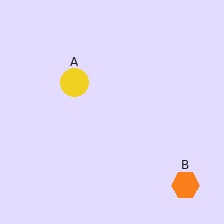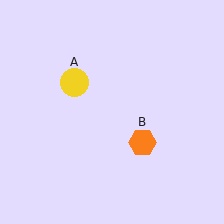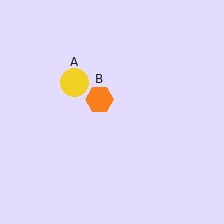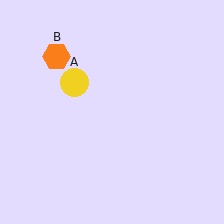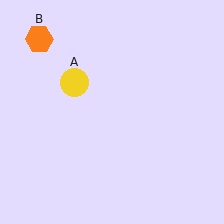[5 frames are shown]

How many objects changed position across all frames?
1 object changed position: orange hexagon (object B).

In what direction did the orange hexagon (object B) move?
The orange hexagon (object B) moved up and to the left.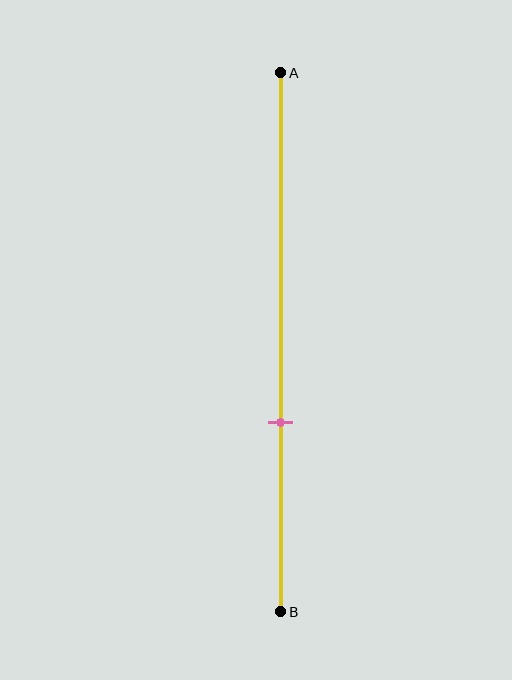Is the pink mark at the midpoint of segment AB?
No, the mark is at about 65% from A, not at the 50% midpoint.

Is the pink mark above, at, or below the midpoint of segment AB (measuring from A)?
The pink mark is below the midpoint of segment AB.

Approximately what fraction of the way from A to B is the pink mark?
The pink mark is approximately 65% of the way from A to B.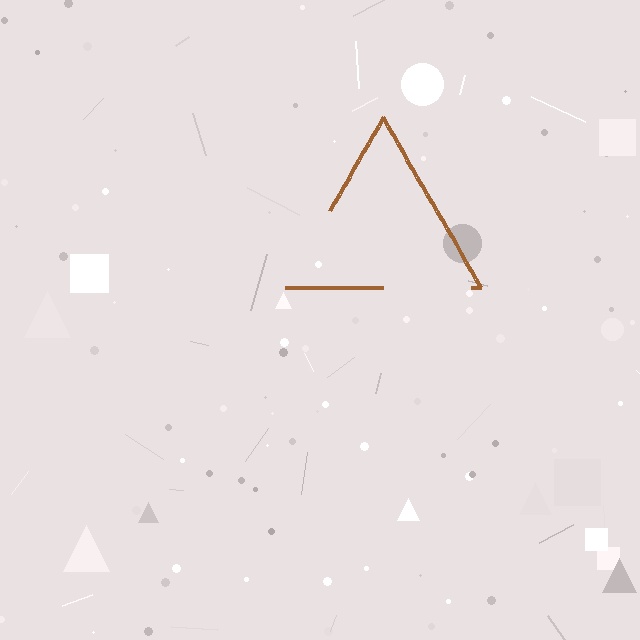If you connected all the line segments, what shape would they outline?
They would outline a triangle.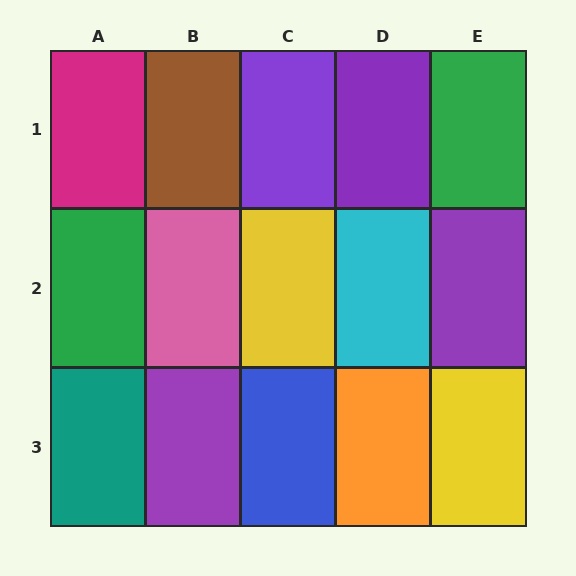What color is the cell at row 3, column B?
Purple.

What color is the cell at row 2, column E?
Purple.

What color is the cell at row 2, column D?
Cyan.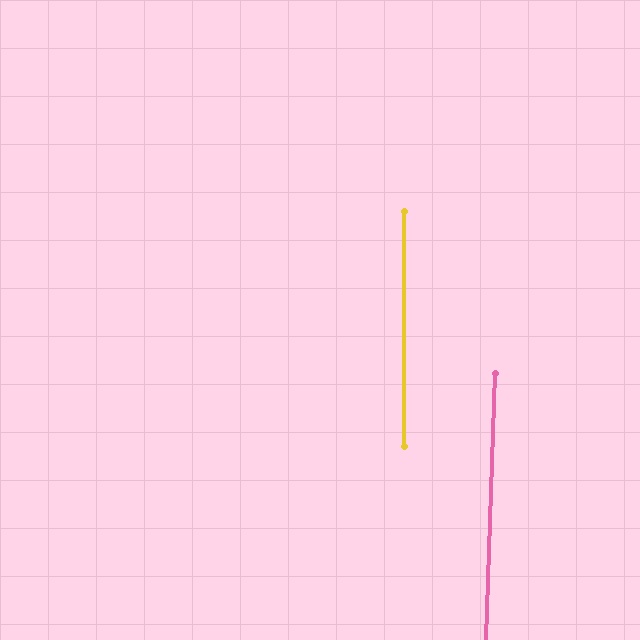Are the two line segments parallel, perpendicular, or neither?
Parallel — their directions differ by only 2.0°.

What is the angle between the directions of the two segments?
Approximately 2 degrees.